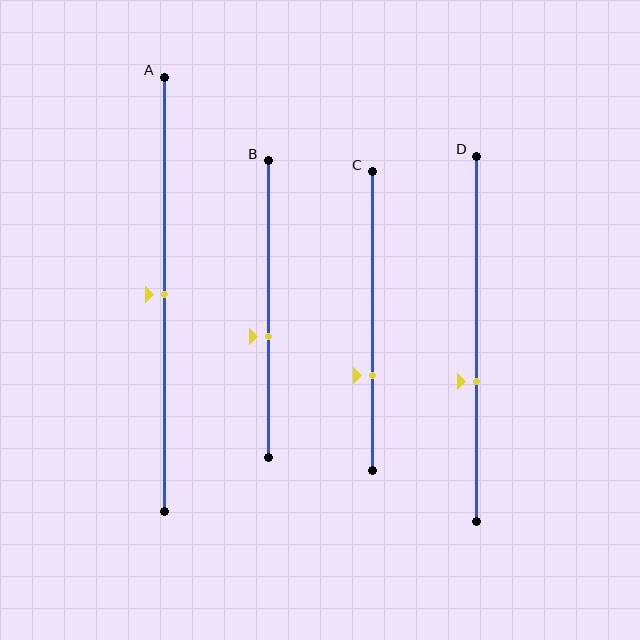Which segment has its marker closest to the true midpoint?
Segment A has its marker closest to the true midpoint.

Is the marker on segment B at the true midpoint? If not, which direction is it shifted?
No, the marker on segment B is shifted downward by about 9% of the segment length.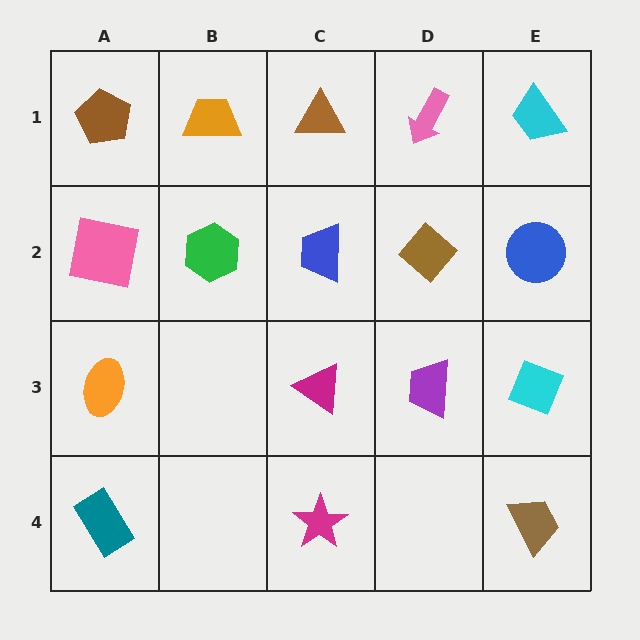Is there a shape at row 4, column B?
No, that cell is empty.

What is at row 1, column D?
A pink arrow.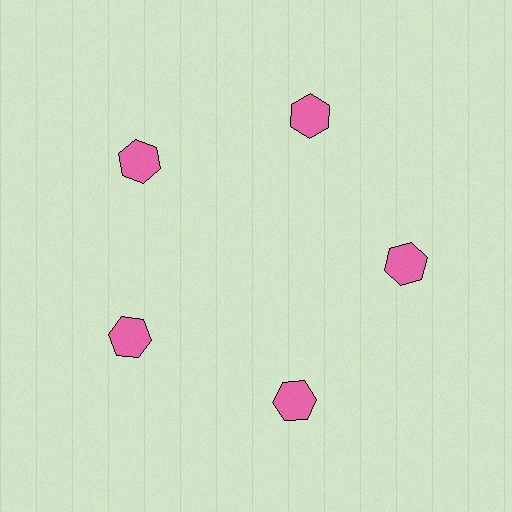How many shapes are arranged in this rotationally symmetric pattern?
There are 5 shapes, arranged in 5 groups of 1.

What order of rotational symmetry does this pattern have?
This pattern has 5-fold rotational symmetry.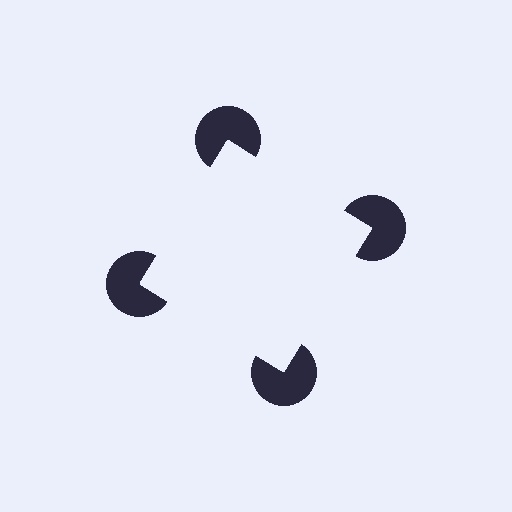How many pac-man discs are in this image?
There are 4 — one at each vertex of the illusory square.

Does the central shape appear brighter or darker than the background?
It typically appears slightly brighter than the background, even though no actual brightness change is drawn.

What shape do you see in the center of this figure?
An illusory square — its edges are inferred from the aligned wedge cuts in the pac-man discs, not physically drawn.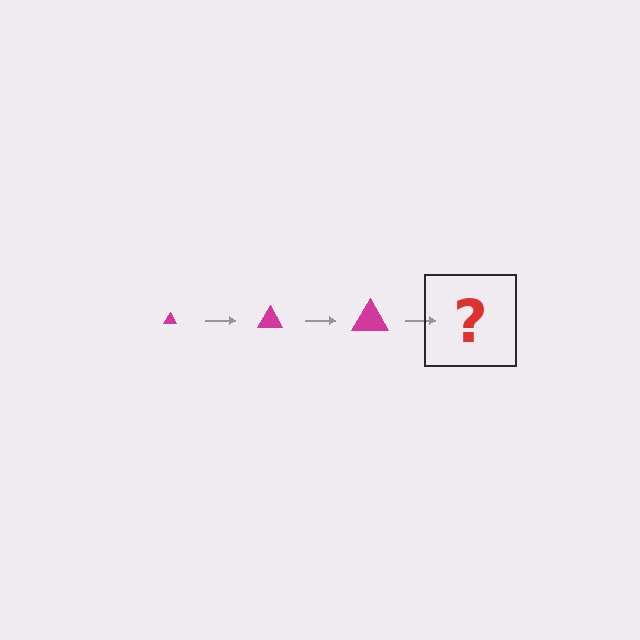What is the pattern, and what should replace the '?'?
The pattern is that the triangle gets progressively larger each step. The '?' should be a magenta triangle, larger than the previous one.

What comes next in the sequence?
The next element should be a magenta triangle, larger than the previous one.